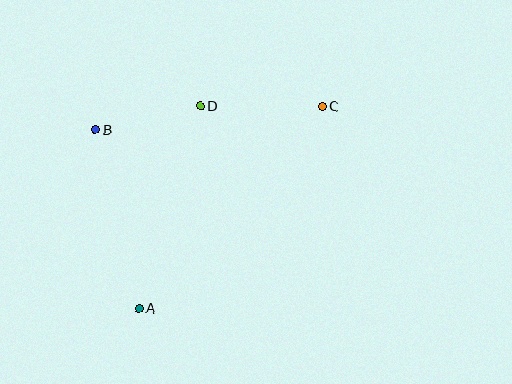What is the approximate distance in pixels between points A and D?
The distance between A and D is approximately 212 pixels.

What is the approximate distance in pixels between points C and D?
The distance between C and D is approximately 122 pixels.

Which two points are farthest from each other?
Points A and C are farthest from each other.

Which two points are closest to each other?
Points B and D are closest to each other.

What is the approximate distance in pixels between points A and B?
The distance between A and B is approximately 184 pixels.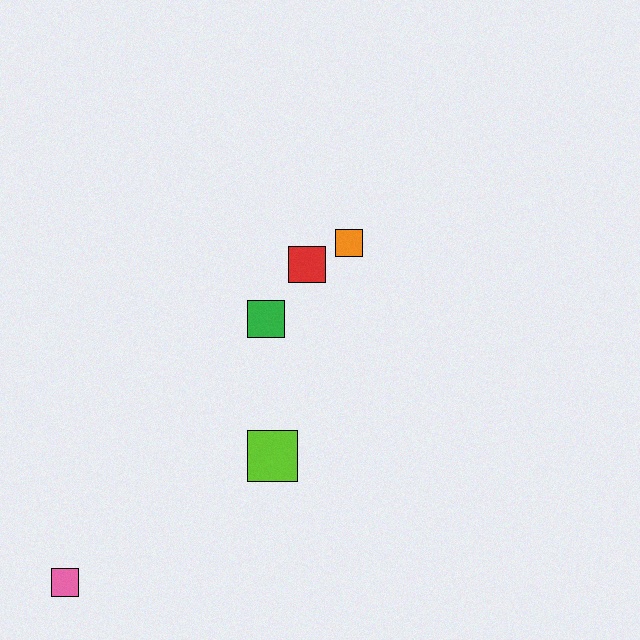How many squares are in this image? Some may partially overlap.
There are 5 squares.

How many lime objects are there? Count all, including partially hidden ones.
There is 1 lime object.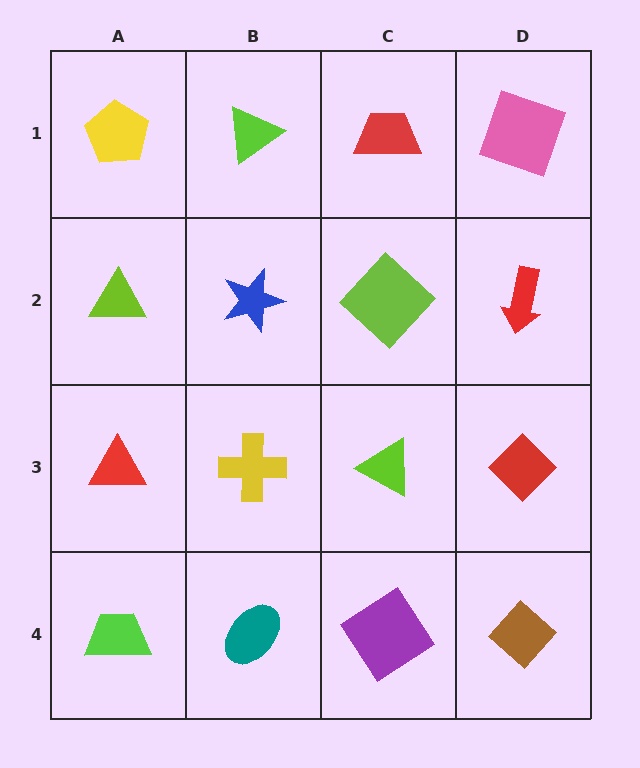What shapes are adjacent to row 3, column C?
A lime diamond (row 2, column C), a purple diamond (row 4, column C), a yellow cross (row 3, column B), a red diamond (row 3, column D).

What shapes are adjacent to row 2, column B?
A lime triangle (row 1, column B), a yellow cross (row 3, column B), a lime triangle (row 2, column A), a lime diamond (row 2, column C).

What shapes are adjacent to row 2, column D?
A pink square (row 1, column D), a red diamond (row 3, column D), a lime diamond (row 2, column C).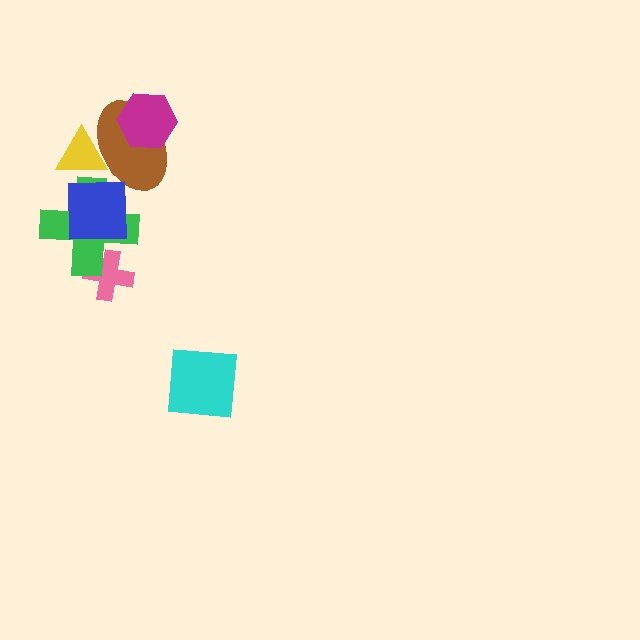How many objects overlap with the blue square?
1 object overlaps with the blue square.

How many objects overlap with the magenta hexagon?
1 object overlaps with the magenta hexagon.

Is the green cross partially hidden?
Yes, it is partially covered by another shape.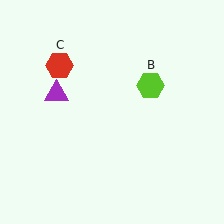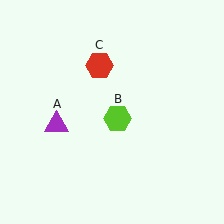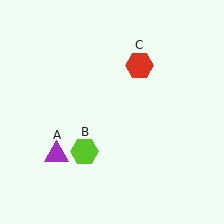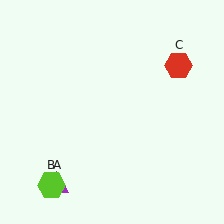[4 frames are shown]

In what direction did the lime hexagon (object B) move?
The lime hexagon (object B) moved down and to the left.